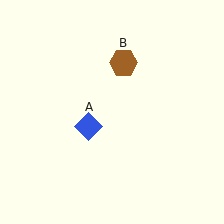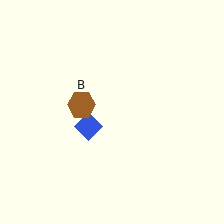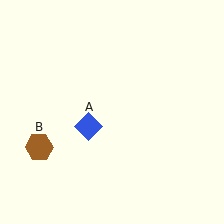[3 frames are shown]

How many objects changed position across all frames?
1 object changed position: brown hexagon (object B).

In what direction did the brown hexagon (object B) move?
The brown hexagon (object B) moved down and to the left.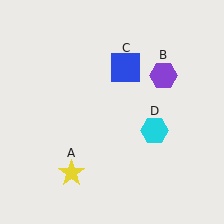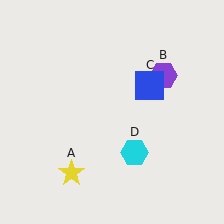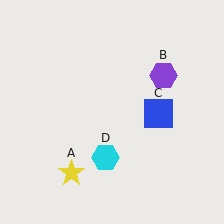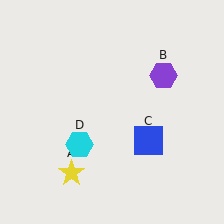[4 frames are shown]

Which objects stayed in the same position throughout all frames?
Yellow star (object A) and purple hexagon (object B) remained stationary.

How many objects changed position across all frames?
2 objects changed position: blue square (object C), cyan hexagon (object D).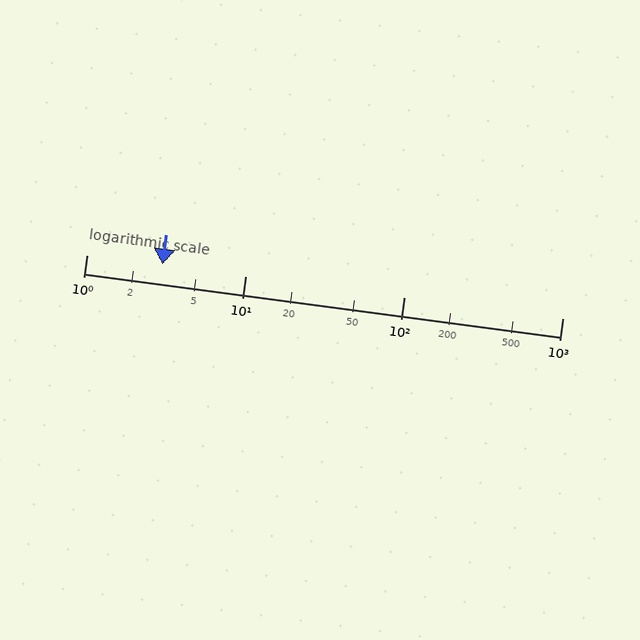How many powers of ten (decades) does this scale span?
The scale spans 3 decades, from 1 to 1000.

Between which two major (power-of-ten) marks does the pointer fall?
The pointer is between 1 and 10.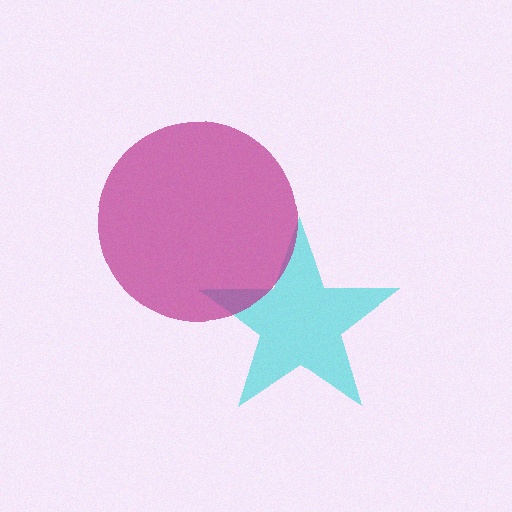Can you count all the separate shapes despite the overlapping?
Yes, there are 2 separate shapes.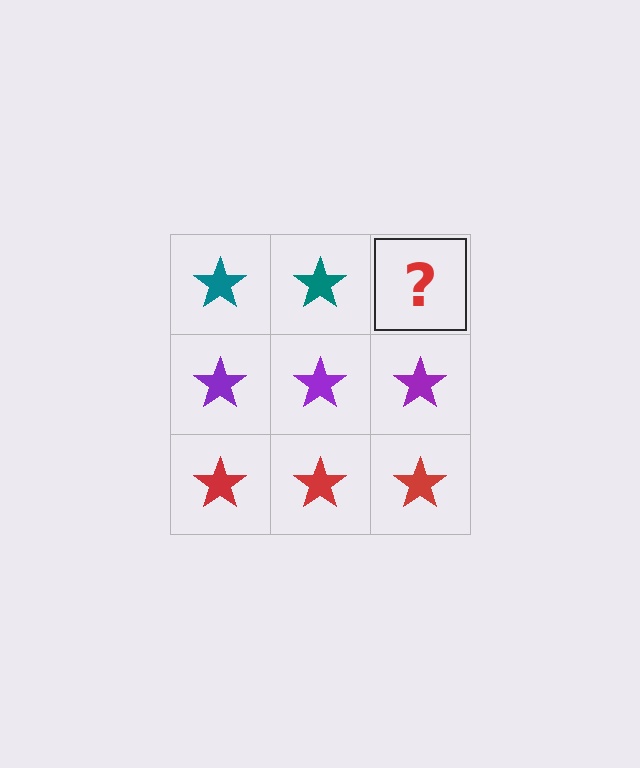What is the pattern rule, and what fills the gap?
The rule is that each row has a consistent color. The gap should be filled with a teal star.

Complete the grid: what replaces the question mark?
The question mark should be replaced with a teal star.